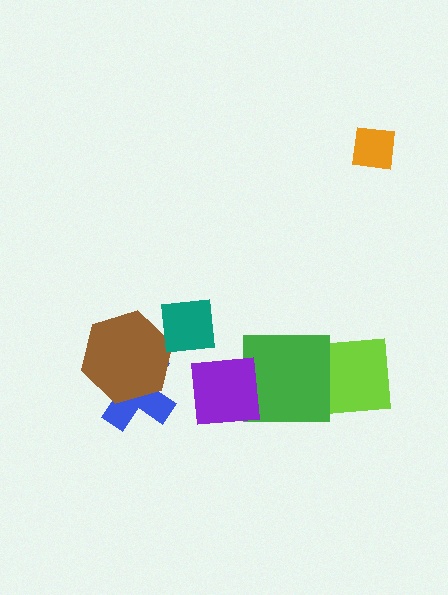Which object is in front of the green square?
The purple square is in front of the green square.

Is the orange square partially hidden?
No, no other shape covers it.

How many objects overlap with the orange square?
0 objects overlap with the orange square.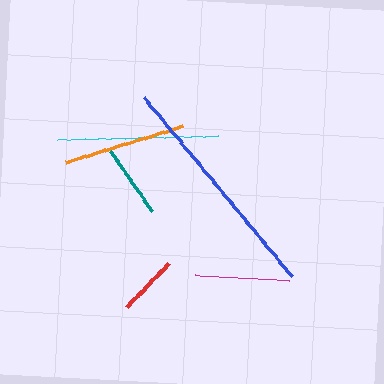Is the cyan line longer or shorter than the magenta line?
The cyan line is longer than the magenta line.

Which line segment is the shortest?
The red line is the shortest at approximately 61 pixels.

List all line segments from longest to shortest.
From longest to shortest: blue, cyan, orange, magenta, teal, red.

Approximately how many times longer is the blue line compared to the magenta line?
The blue line is approximately 2.5 times the length of the magenta line.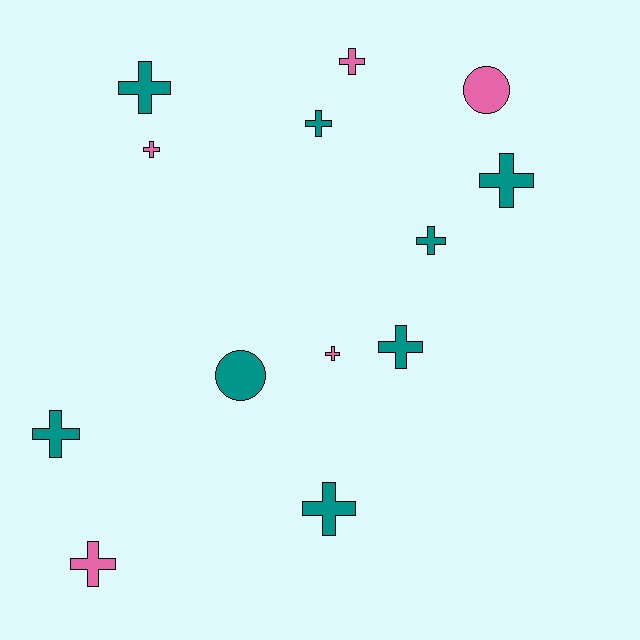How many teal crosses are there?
There are 7 teal crosses.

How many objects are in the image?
There are 13 objects.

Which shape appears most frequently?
Cross, with 11 objects.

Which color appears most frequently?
Teal, with 8 objects.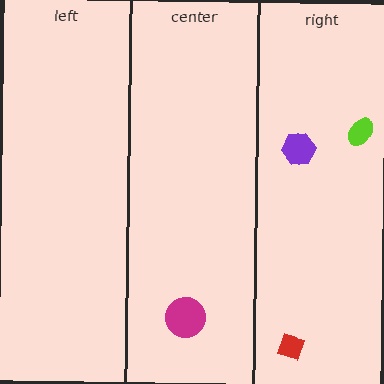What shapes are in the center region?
The magenta circle.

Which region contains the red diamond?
The right region.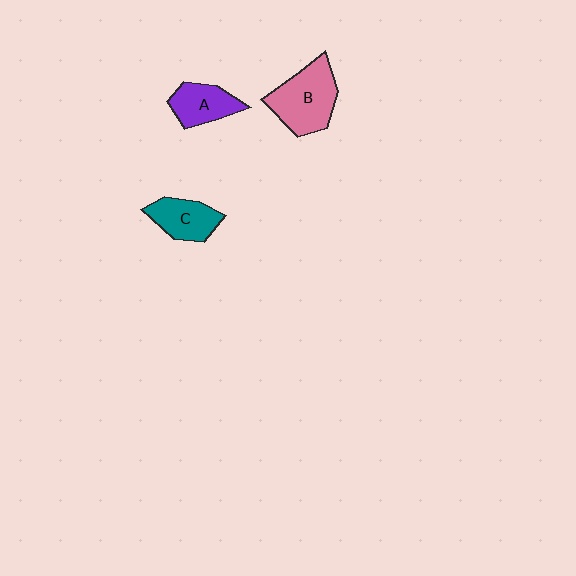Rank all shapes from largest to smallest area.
From largest to smallest: B (pink), C (teal), A (purple).